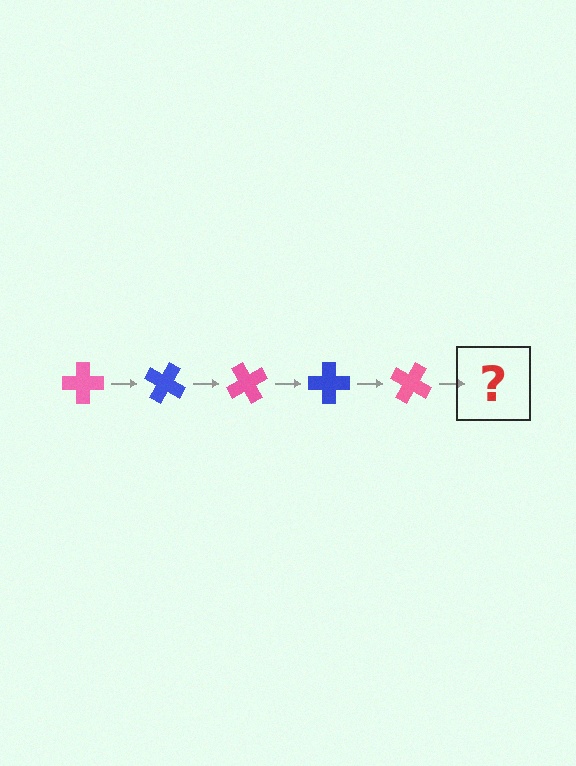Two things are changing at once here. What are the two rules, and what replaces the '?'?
The two rules are that it rotates 30 degrees each step and the color cycles through pink and blue. The '?' should be a blue cross, rotated 150 degrees from the start.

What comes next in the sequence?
The next element should be a blue cross, rotated 150 degrees from the start.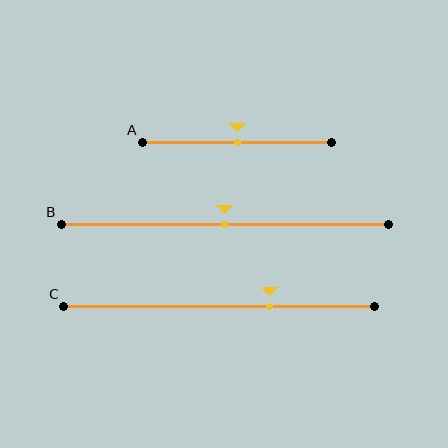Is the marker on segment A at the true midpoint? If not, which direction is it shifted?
Yes, the marker on segment A is at the true midpoint.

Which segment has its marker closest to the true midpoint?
Segment A has its marker closest to the true midpoint.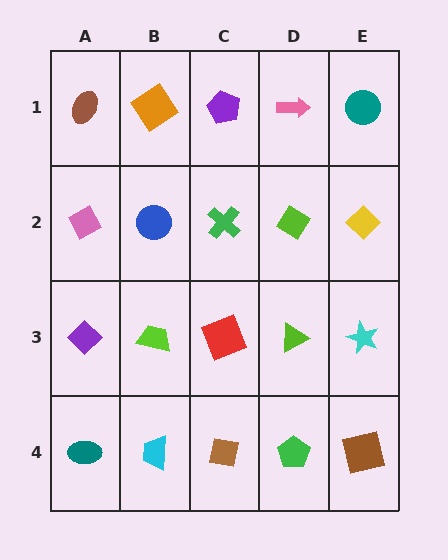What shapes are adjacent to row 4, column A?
A purple diamond (row 3, column A), a cyan trapezoid (row 4, column B).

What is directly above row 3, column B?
A blue circle.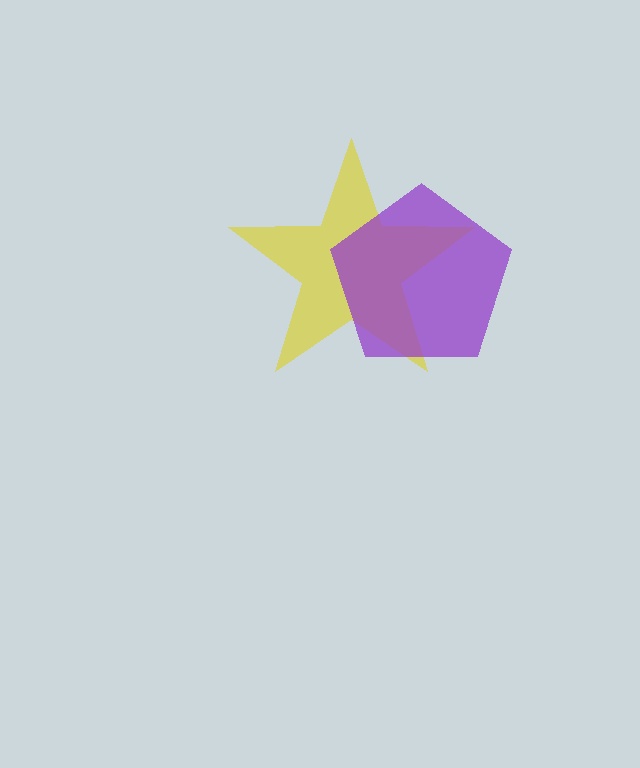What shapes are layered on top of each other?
The layered shapes are: a yellow star, a purple pentagon.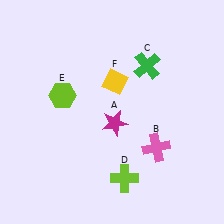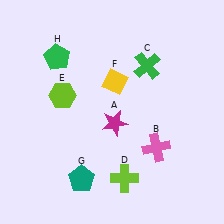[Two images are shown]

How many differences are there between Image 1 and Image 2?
There are 2 differences between the two images.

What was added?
A teal pentagon (G), a green pentagon (H) were added in Image 2.